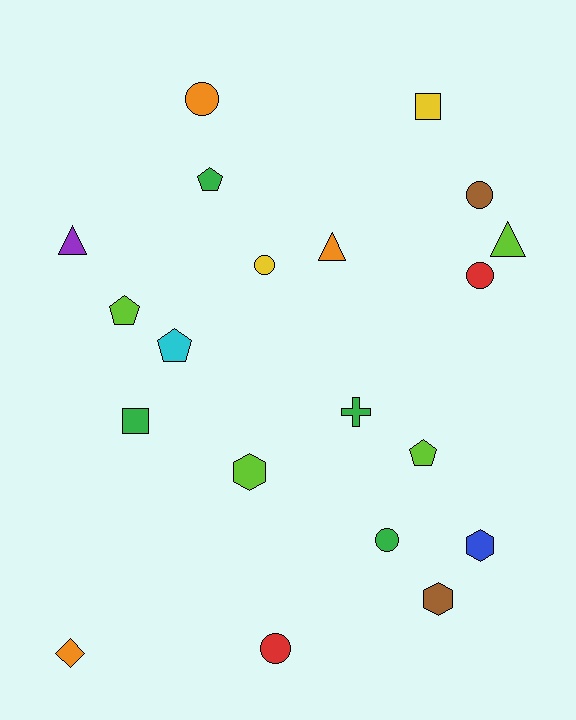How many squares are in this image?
There are 2 squares.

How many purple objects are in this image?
There is 1 purple object.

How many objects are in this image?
There are 20 objects.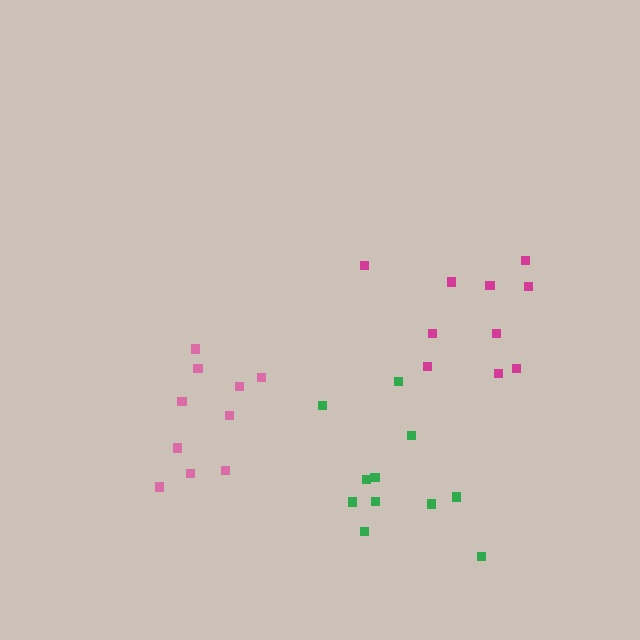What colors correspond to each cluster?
The clusters are colored: pink, magenta, green.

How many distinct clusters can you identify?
There are 3 distinct clusters.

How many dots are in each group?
Group 1: 10 dots, Group 2: 10 dots, Group 3: 11 dots (31 total).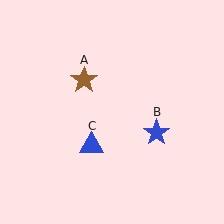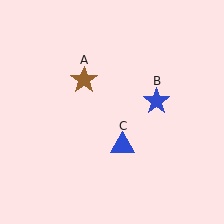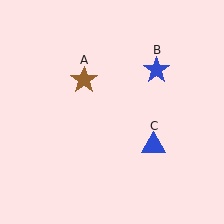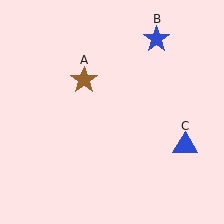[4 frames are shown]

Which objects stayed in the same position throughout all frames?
Brown star (object A) remained stationary.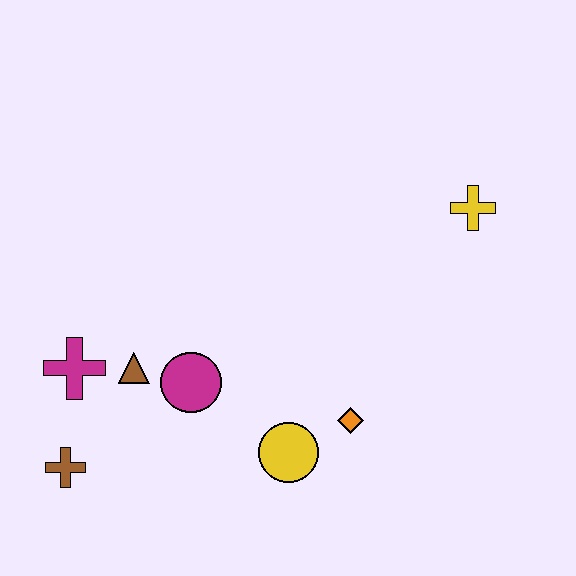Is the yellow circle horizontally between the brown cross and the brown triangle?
No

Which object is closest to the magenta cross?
The brown triangle is closest to the magenta cross.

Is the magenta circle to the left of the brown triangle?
No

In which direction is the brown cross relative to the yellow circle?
The brown cross is to the left of the yellow circle.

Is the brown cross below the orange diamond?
Yes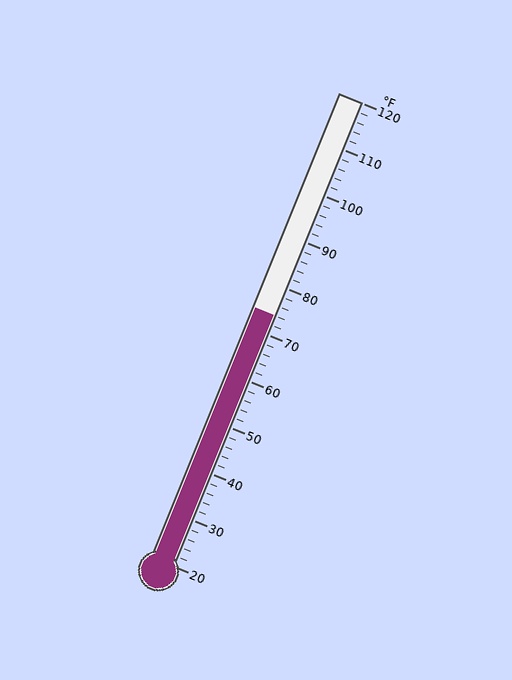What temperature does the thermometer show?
The thermometer shows approximately 74°F.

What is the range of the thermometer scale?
The thermometer scale ranges from 20°F to 120°F.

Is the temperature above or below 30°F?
The temperature is above 30°F.